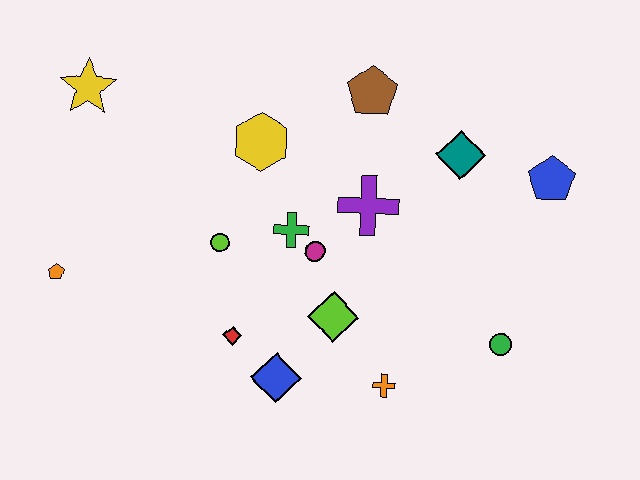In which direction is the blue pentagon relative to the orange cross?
The blue pentagon is above the orange cross.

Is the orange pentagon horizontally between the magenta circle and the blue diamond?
No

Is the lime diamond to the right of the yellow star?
Yes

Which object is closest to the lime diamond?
The magenta circle is closest to the lime diamond.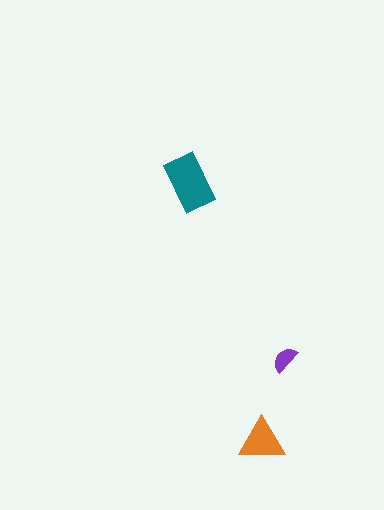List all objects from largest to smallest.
The teal rectangle, the orange triangle, the purple semicircle.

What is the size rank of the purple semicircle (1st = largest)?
3rd.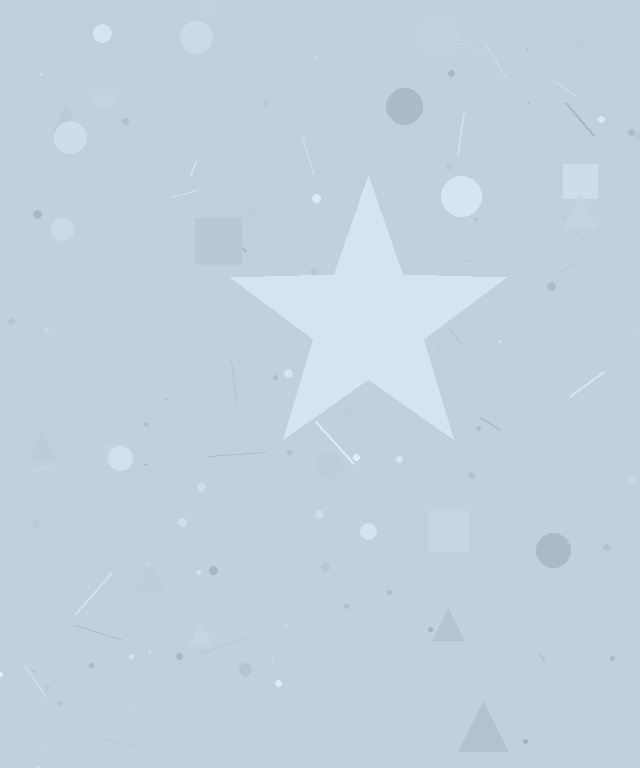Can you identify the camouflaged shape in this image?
The camouflaged shape is a star.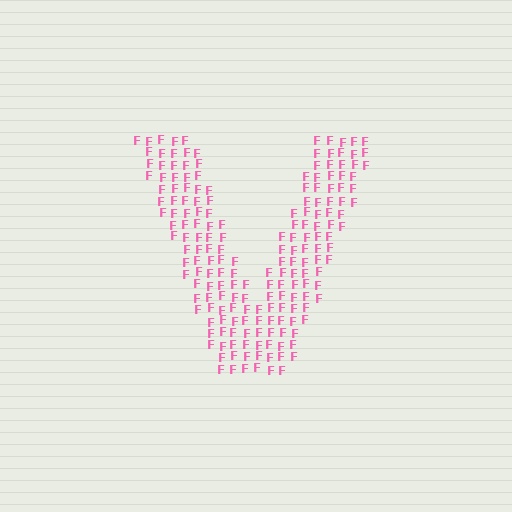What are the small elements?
The small elements are letter F's.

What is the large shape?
The large shape is the letter V.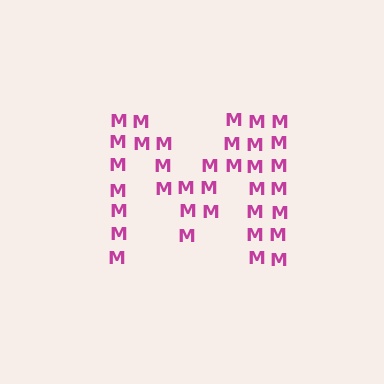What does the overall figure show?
The overall figure shows the letter M.